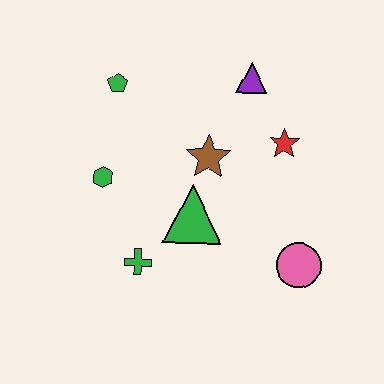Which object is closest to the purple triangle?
The red star is closest to the purple triangle.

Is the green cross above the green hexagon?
No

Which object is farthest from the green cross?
The purple triangle is farthest from the green cross.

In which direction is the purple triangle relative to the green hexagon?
The purple triangle is to the right of the green hexagon.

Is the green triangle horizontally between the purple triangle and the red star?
No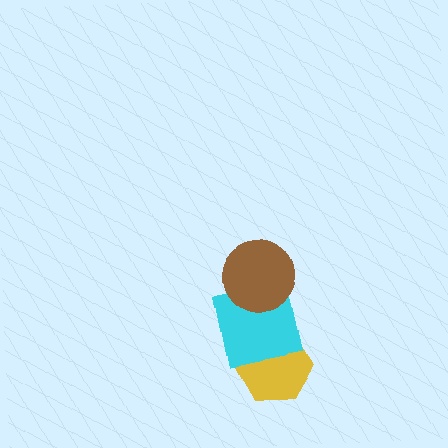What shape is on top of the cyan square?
The brown circle is on top of the cyan square.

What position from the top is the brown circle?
The brown circle is 1st from the top.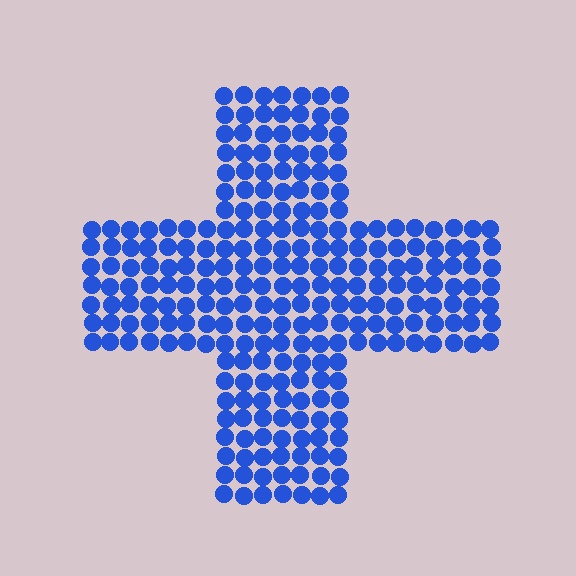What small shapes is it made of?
It is made of small circles.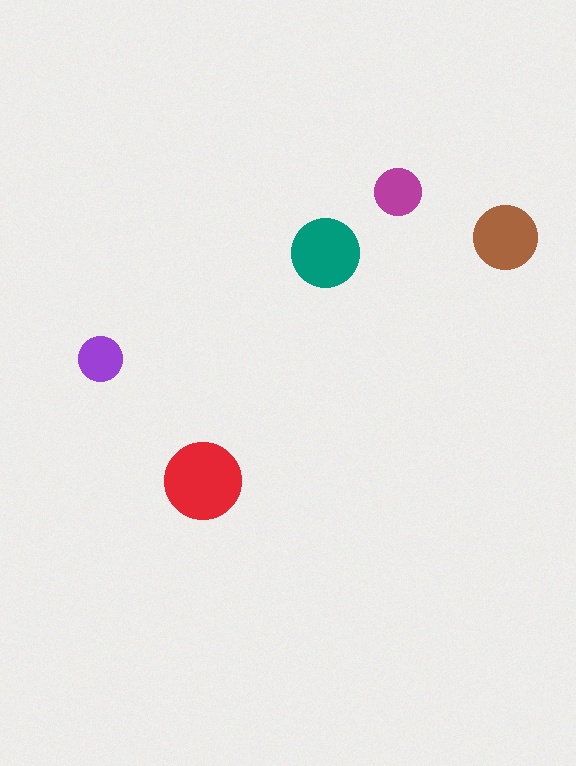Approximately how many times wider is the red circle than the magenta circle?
About 1.5 times wider.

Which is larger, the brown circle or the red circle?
The red one.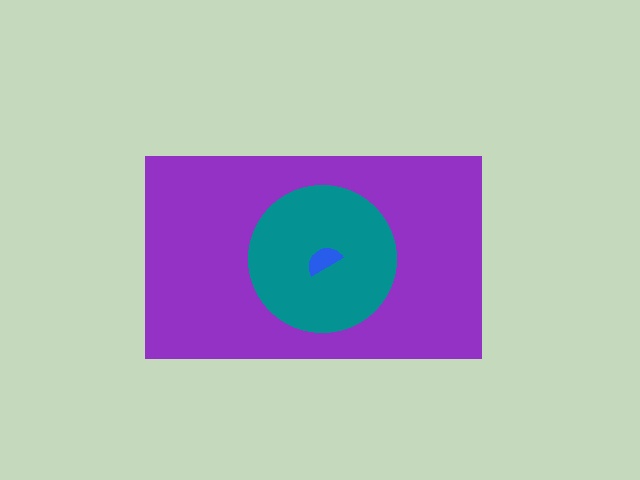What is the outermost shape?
The purple rectangle.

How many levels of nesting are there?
3.